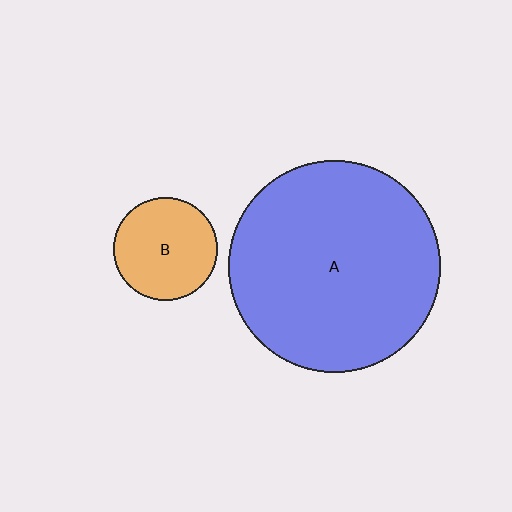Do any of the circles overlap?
No, none of the circles overlap.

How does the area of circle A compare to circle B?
Approximately 4.2 times.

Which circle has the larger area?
Circle A (blue).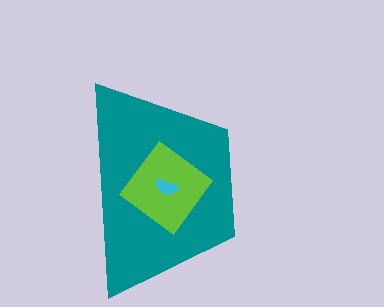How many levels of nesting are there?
3.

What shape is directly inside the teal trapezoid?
The lime diamond.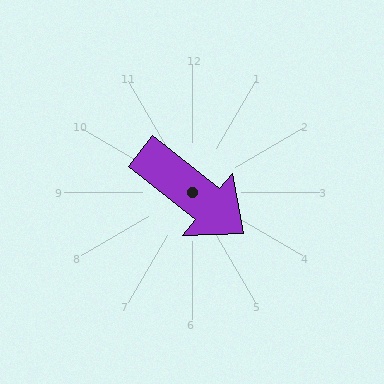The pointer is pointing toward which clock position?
Roughly 4 o'clock.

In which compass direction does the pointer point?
Southeast.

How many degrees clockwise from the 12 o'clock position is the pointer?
Approximately 129 degrees.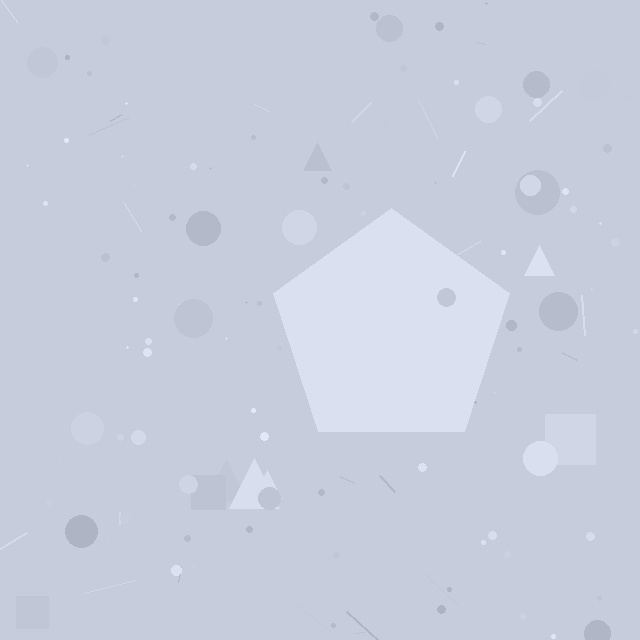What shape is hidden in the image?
A pentagon is hidden in the image.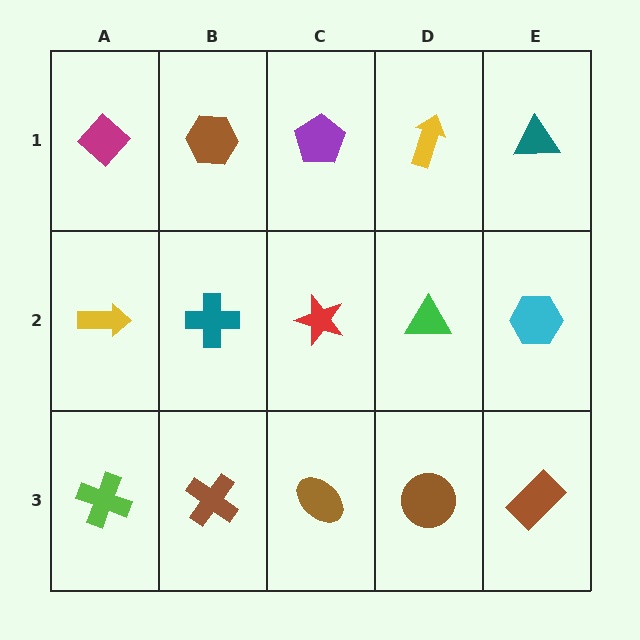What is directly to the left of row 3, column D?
A brown ellipse.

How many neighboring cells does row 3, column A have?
2.